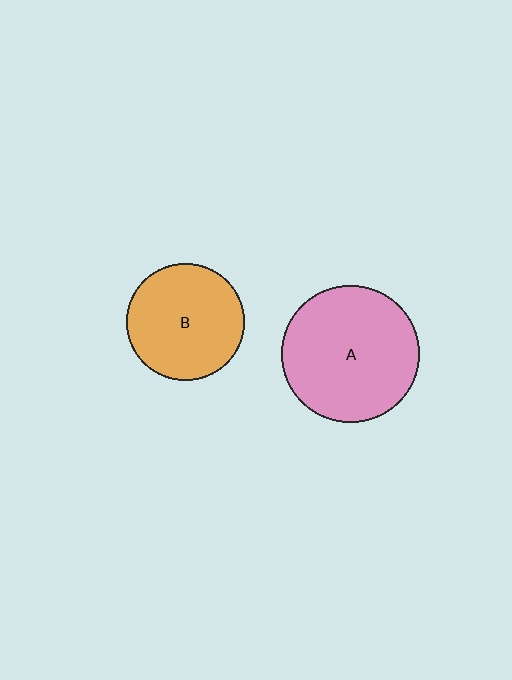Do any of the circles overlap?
No, none of the circles overlap.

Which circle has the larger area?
Circle A (pink).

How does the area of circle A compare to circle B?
Approximately 1.4 times.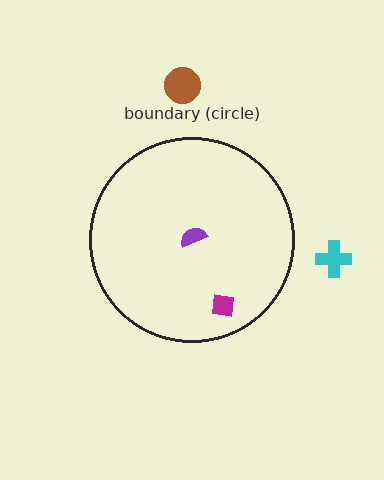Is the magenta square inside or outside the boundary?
Inside.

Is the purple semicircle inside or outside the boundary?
Inside.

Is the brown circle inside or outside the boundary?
Outside.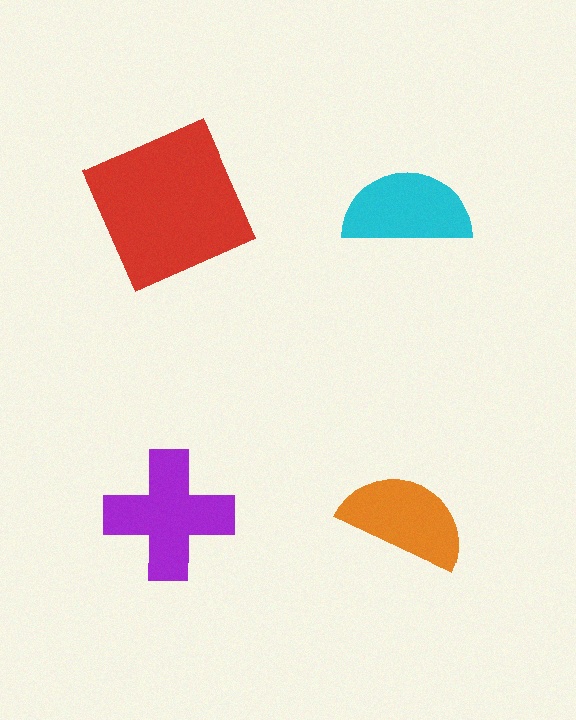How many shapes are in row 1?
2 shapes.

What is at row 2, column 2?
An orange semicircle.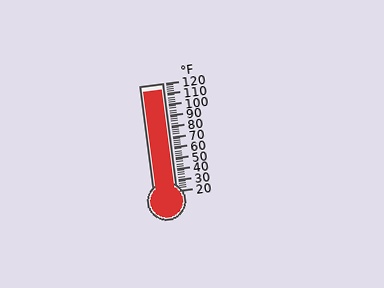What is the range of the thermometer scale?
The thermometer scale ranges from 20°F to 120°F.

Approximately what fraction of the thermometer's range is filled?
The thermometer is filled to approximately 95% of its range.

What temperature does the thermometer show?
The thermometer shows approximately 114°F.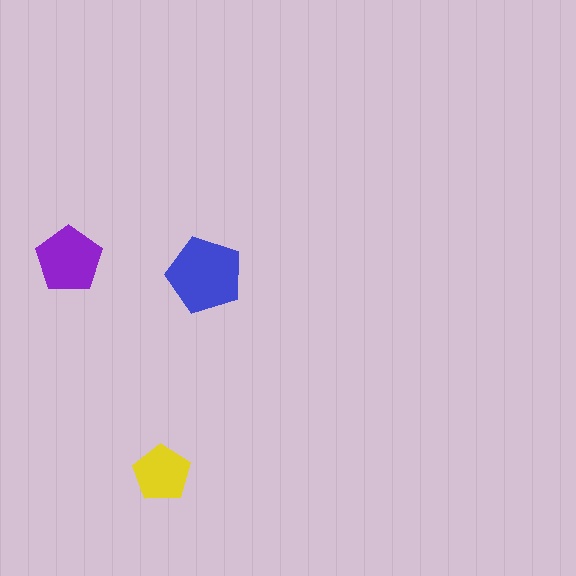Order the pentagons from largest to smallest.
the blue one, the purple one, the yellow one.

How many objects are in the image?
There are 3 objects in the image.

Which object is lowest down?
The yellow pentagon is bottommost.